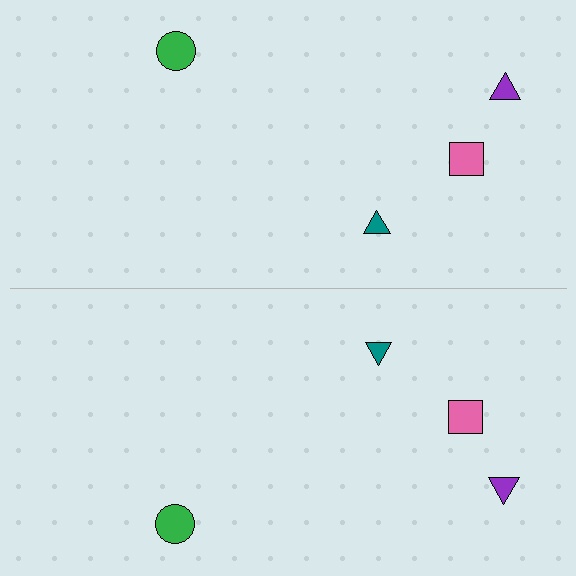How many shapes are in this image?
There are 8 shapes in this image.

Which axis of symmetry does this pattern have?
The pattern has a horizontal axis of symmetry running through the center of the image.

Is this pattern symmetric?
Yes, this pattern has bilateral (reflection) symmetry.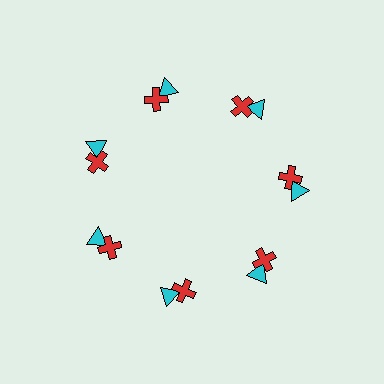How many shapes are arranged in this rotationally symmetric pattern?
There are 14 shapes, arranged in 7 groups of 2.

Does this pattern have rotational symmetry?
Yes, this pattern has 7-fold rotational symmetry. It looks the same after rotating 51 degrees around the center.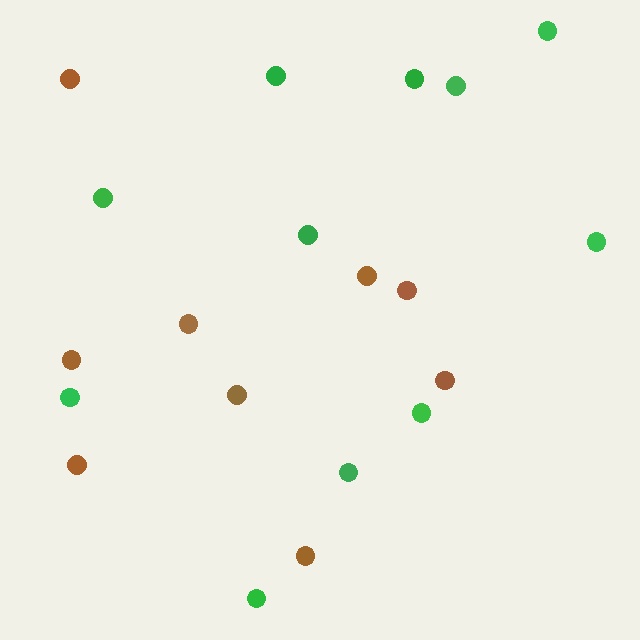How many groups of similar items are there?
There are 2 groups: one group of green circles (11) and one group of brown circles (9).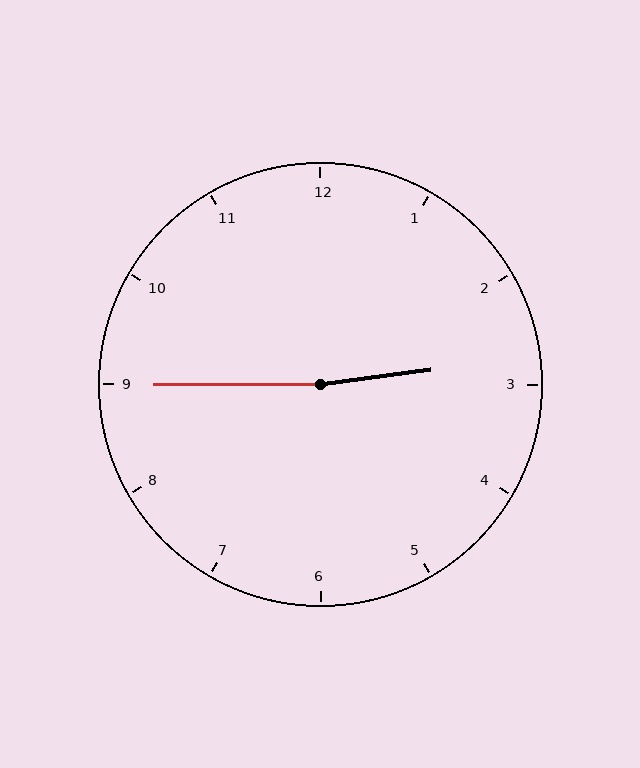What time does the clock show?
2:45.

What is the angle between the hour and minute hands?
Approximately 172 degrees.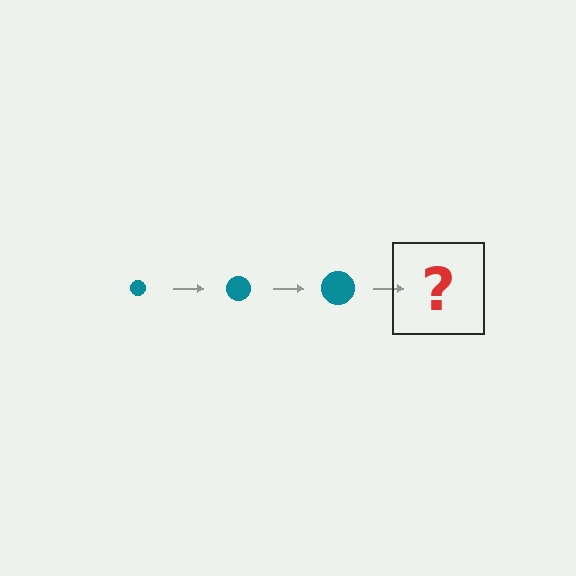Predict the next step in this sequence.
The next step is a teal circle, larger than the previous one.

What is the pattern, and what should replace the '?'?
The pattern is that the circle gets progressively larger each step. The '?' should be a teal circle, larger than the previous one.